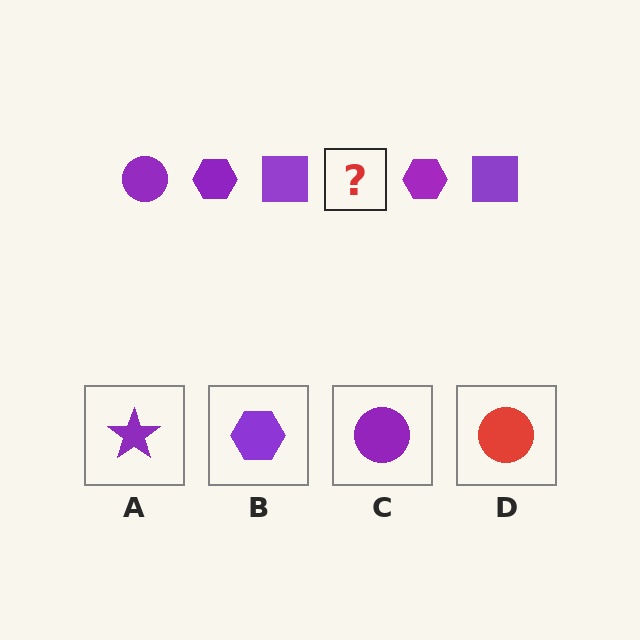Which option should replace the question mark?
Option C.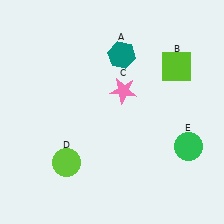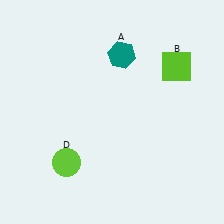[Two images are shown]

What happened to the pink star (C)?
The pink star (C) was removed in Image 2. It was in the top-right area of Image 1.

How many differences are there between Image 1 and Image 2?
There are 2 differences between the two images.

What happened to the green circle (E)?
The green circle (E) was removed in Image 2. It was in the bottom-right area of Image 1.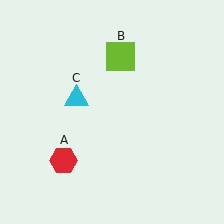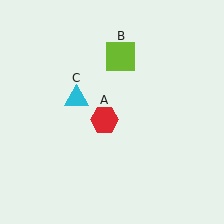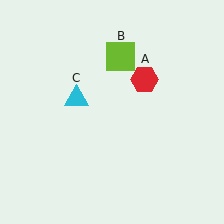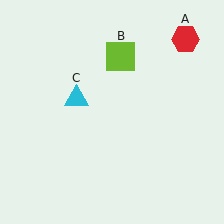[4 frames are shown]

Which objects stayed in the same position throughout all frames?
Lime square (object B) and cyan triangle (object C) remained stationary.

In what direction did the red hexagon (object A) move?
The red hexagon (object A) moved up and to the right.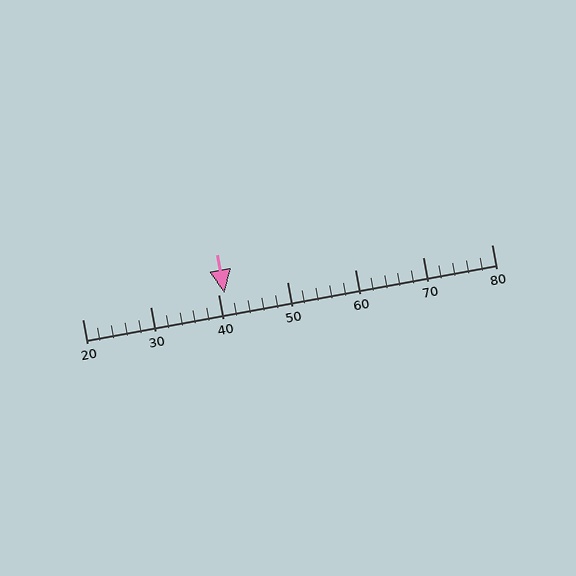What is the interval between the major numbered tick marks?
The major tick marks are spaced 10 units apart.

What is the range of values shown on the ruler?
The ruler shows values from 20 to 80.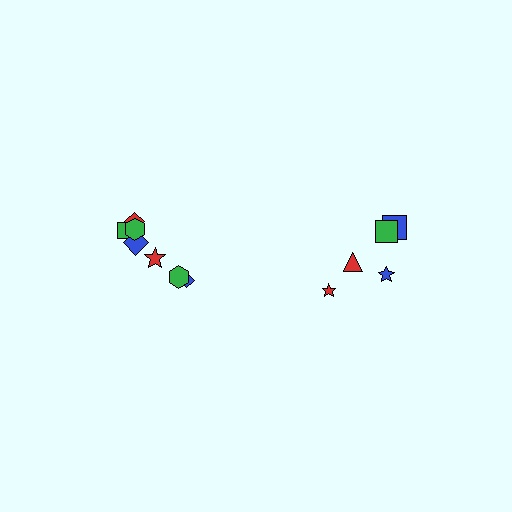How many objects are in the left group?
There are 7 objects.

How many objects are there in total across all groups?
There are 12 objects.